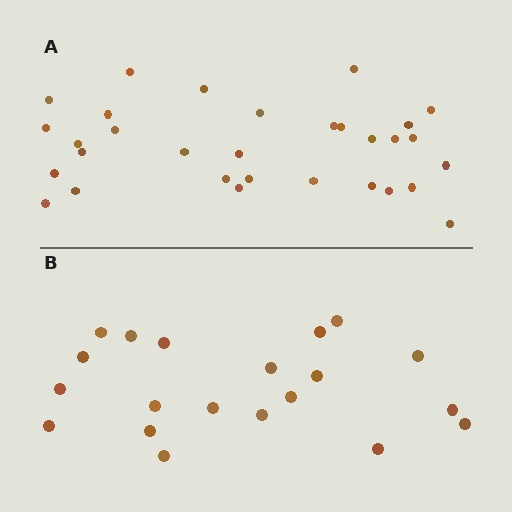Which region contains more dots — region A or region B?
Region A (the top region) has more dots.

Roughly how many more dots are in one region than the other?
Region A has roughly 12 or so more dots than region B.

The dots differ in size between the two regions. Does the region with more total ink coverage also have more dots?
No. Region B has more total ink coverage because its dots are larger, but region A actually contains more individual dots. Total area can be misleading — the number of items is what matters here.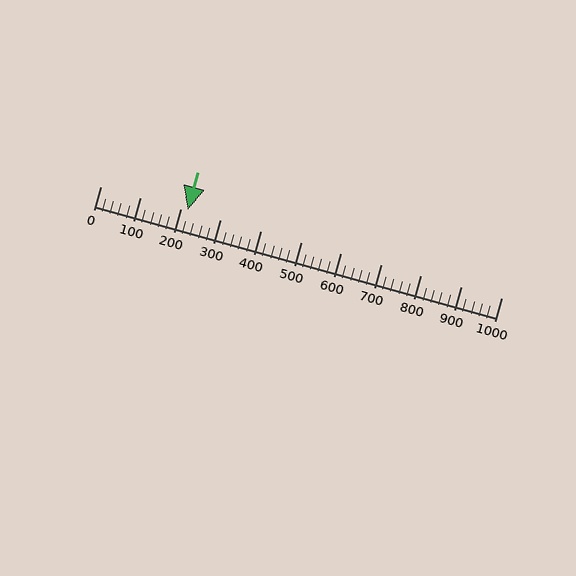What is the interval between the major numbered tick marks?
The major tick marks are spaced 100 units apart.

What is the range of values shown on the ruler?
The ruler shows values from 0 to 1000.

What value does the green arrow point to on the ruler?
The green arrow points to approximately 218.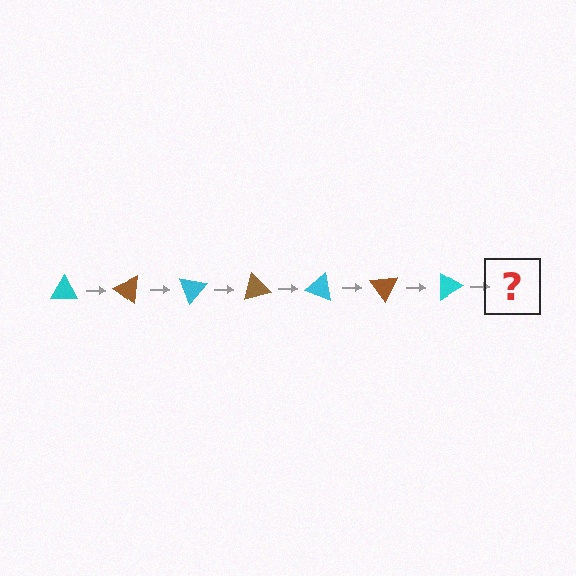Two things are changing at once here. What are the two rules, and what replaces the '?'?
The two rules are that it rotates 35 degrees each step and the color cycles through cyan and brown. The '?' should be a brown triangle, rotated 245 degrees from the start.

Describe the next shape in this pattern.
It should be a brown triangle, rotated 245 degrees from the start.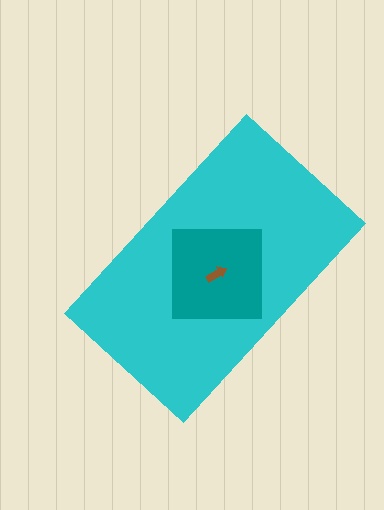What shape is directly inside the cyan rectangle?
The teal square.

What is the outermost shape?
The cyan rectangle.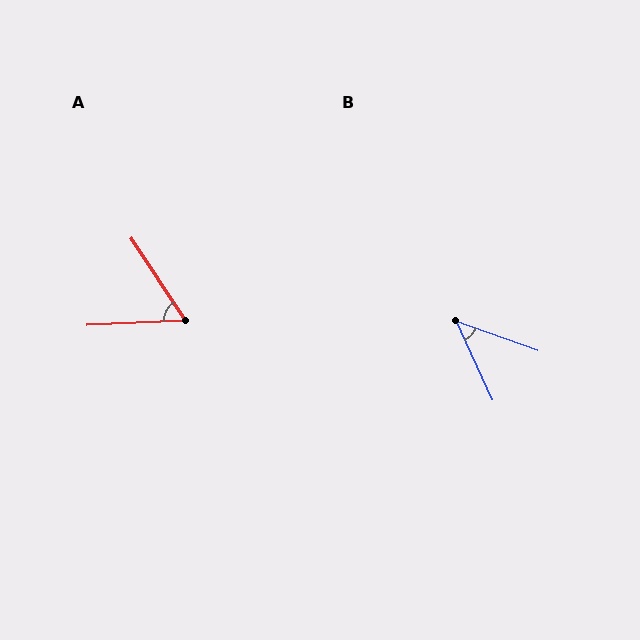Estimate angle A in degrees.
Approximately 60 degrees.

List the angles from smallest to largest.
B (46°), A (60°).